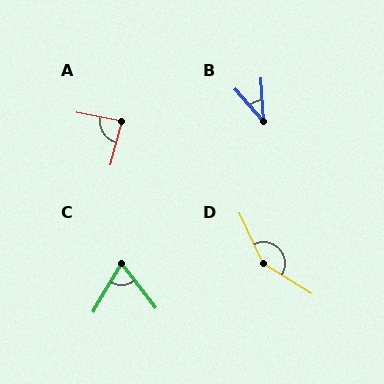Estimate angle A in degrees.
Approximately 85 degrees.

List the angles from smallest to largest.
B (38°), C (69°), A (85°), D (148°).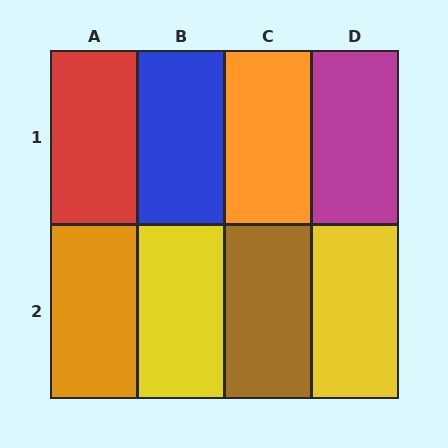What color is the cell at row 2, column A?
Orange.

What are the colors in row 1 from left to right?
Red, blue, orange, magenta.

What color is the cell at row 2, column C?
Brown.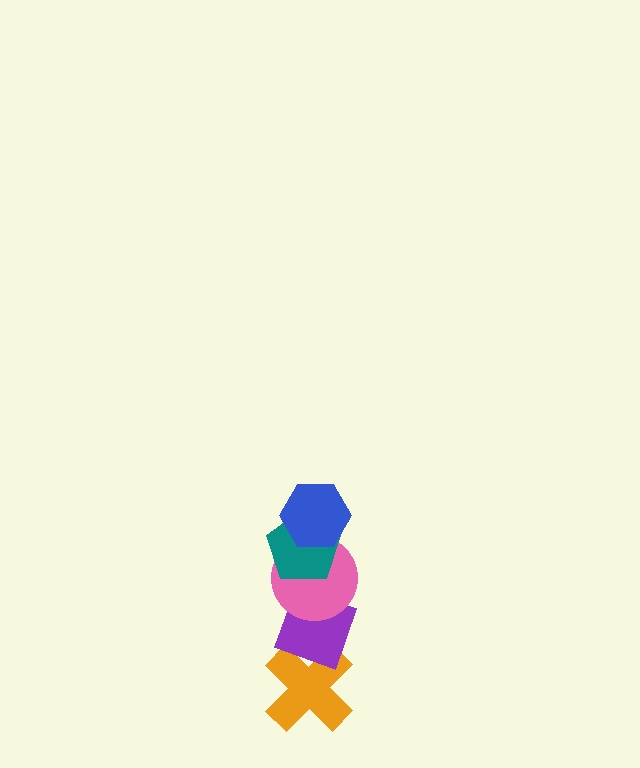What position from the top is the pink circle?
The pink circle is 3rd from the top.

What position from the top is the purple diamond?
The purple diamond is 4th from the top.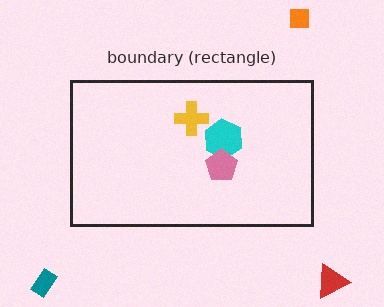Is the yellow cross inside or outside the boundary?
Inside.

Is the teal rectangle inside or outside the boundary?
Outside.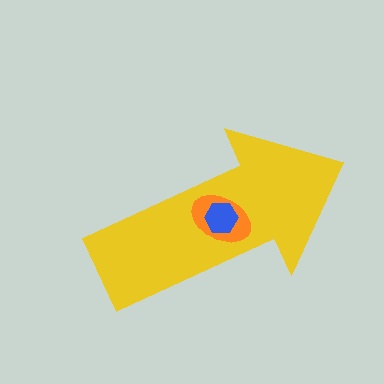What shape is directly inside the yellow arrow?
The orange ellipse.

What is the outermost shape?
The yellow arrow.